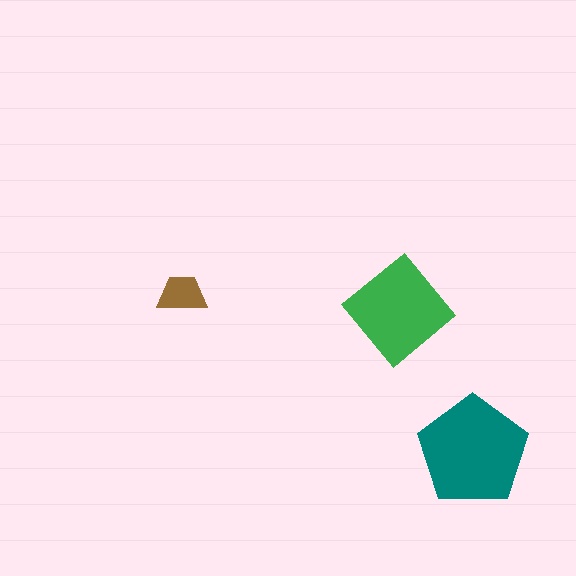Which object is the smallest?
The brown trapezoid.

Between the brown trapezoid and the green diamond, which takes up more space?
The green diamond.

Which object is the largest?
The teal pentagon.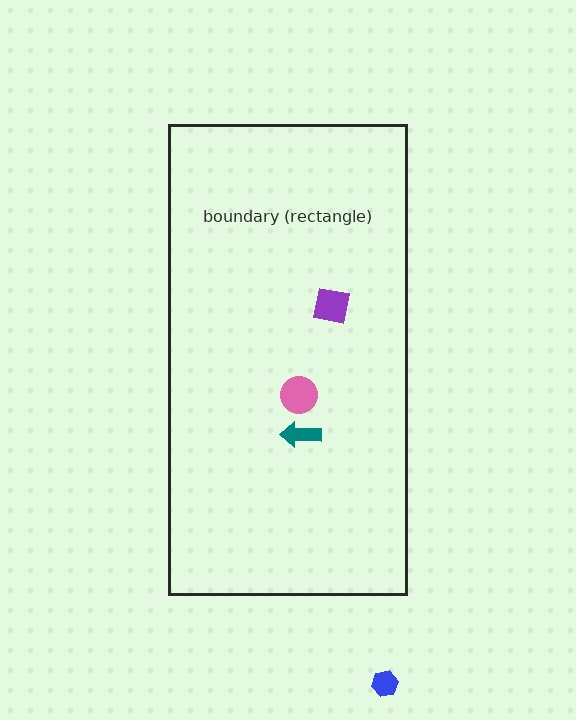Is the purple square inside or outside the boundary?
Inside.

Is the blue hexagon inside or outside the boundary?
Outside.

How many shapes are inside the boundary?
3 inside, 1 outside.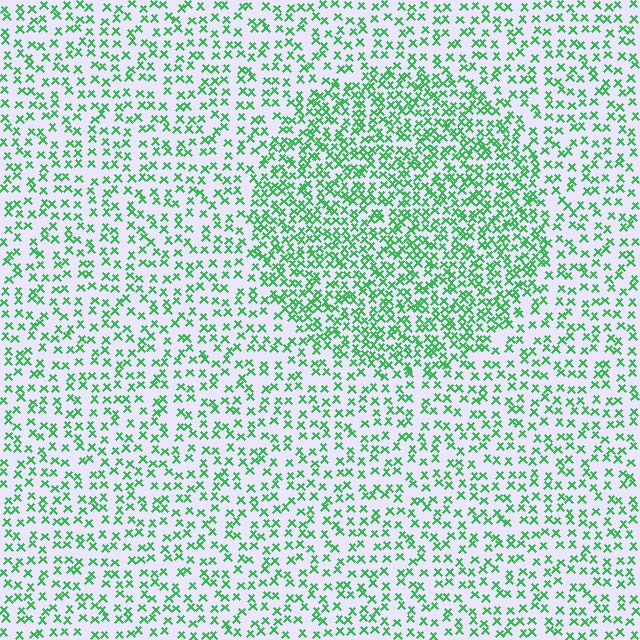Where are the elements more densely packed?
The elements are more densely packed inside the circle boundary.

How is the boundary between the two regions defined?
The boundary is defined by a change in element density (approximately 1.9x ratio). All elements are the same color, size, and shape.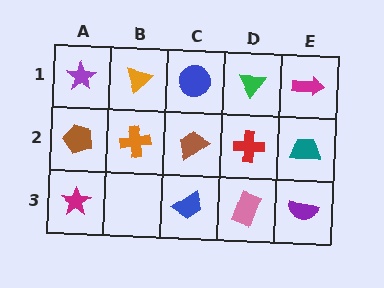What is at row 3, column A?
A magenta star.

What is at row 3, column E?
A purple semicircle.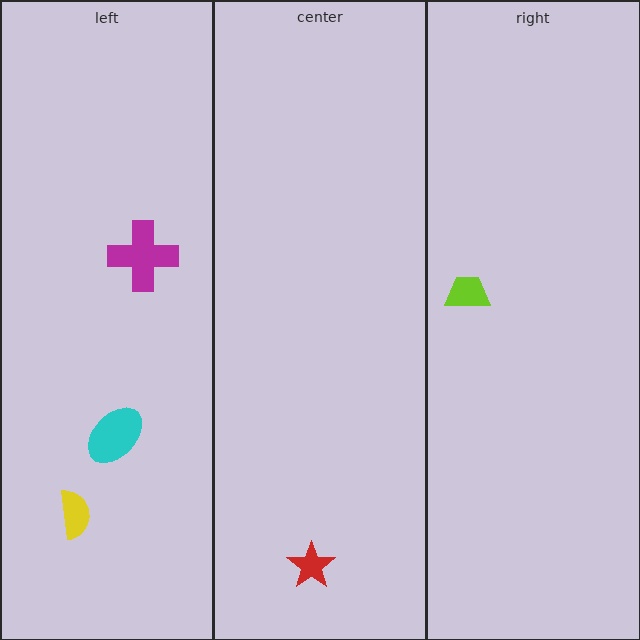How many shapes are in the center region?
1.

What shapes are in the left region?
The magenta cross, the yellow semicircle, the cyan ellipse.